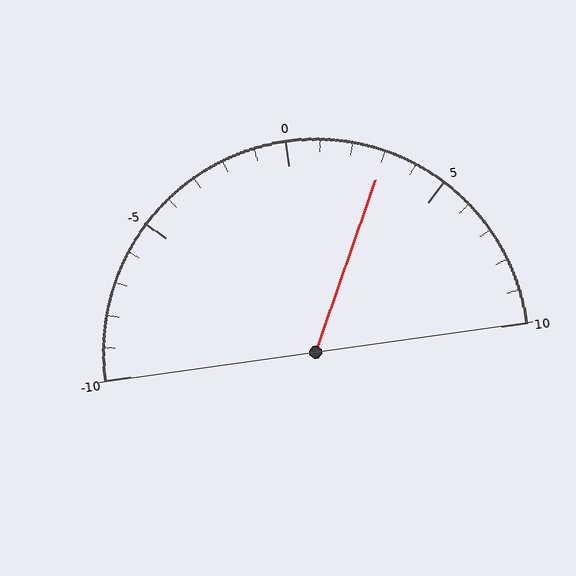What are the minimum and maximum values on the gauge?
The gauge ranges from -10 to 10.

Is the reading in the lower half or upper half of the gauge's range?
The reading is in the upper half of the range (-10 to 10).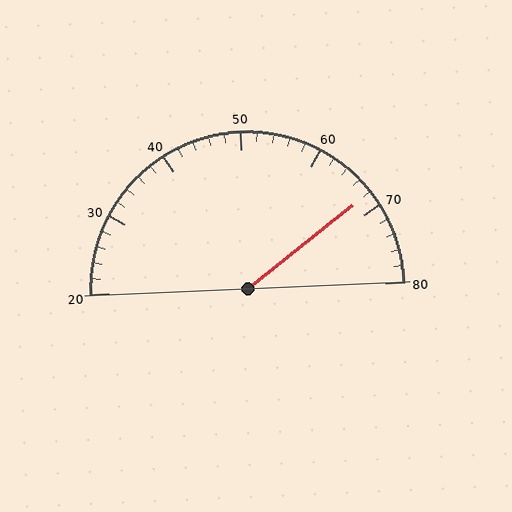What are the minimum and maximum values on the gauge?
The gauge ranges from 20 to 80.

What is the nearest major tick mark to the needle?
The nearest major tick mark is 70.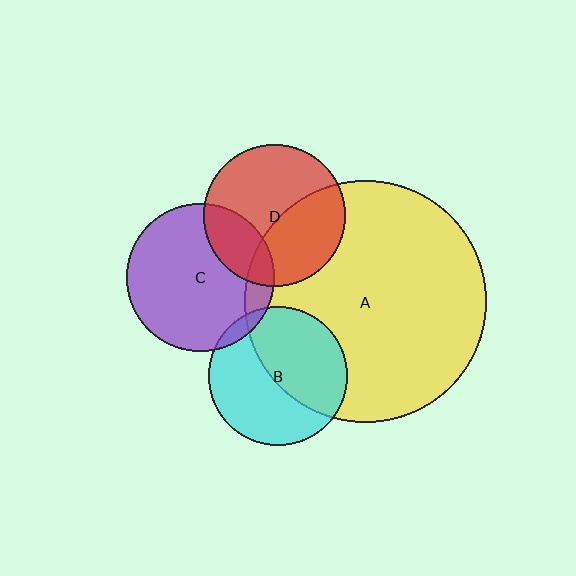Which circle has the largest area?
Circle A (yellow).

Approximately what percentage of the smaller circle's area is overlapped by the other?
Approximately 10%.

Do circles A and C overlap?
Yes.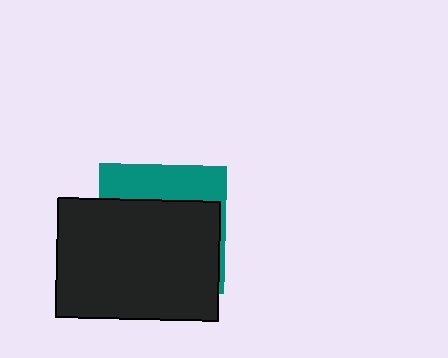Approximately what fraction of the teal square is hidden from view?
Roughly 69% of the teal square is hidden behind the black rectangle.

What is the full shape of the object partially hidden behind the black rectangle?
The partially hidden object is a teal square.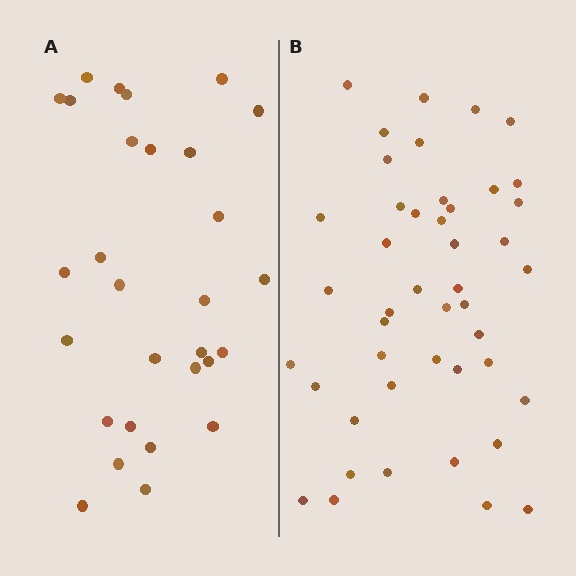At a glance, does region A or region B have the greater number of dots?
Region B (the right region) has more dots.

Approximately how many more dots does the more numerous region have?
Region B has approximately 15 more dots than region A.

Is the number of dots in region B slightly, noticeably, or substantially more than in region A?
Region B has substantially more. The ratio is roughly 1.6 to 1.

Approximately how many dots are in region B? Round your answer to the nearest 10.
About 40 dots. (The exact count is 45, which rounds to 40.)